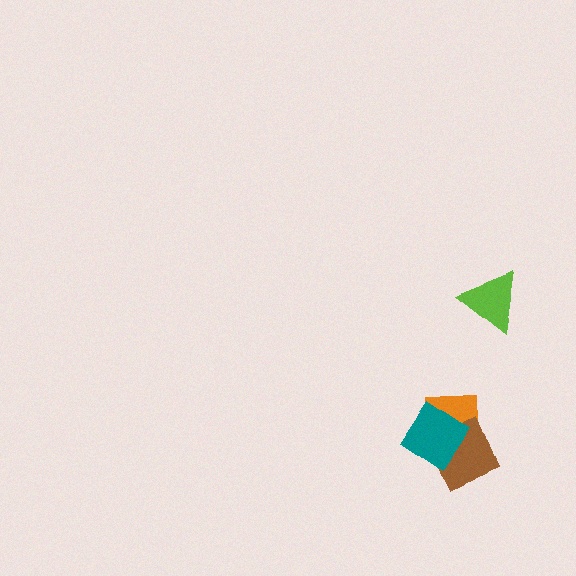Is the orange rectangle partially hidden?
Yes, it is partially covered by another shape.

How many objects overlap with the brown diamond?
2 objects overlap with the brown diamond.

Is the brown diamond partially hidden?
Yes, it is partially covered by another shape.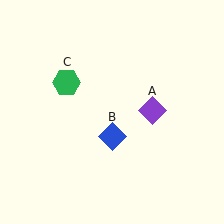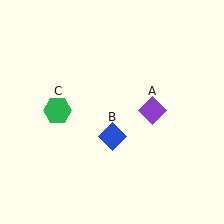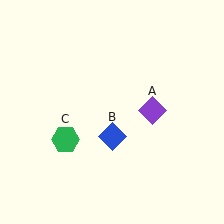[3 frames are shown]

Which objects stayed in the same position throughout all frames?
Purple diamond (object A) and blue diamond (object B) remained stationary.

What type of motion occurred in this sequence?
The green hexagon (object C) rotated counterclockwise around the center of the scene.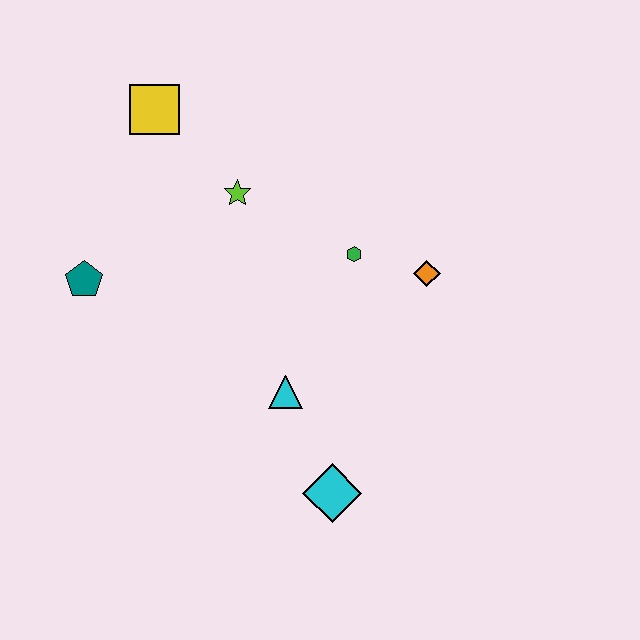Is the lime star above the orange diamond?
Yes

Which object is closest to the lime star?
The yellow square is closest to the lime star.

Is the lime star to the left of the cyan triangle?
Yes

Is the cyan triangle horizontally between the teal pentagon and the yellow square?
No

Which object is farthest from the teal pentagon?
The orange diamond is farthest from the teal pentagon.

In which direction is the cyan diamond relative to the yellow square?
The cyan diamond is below the yellow square.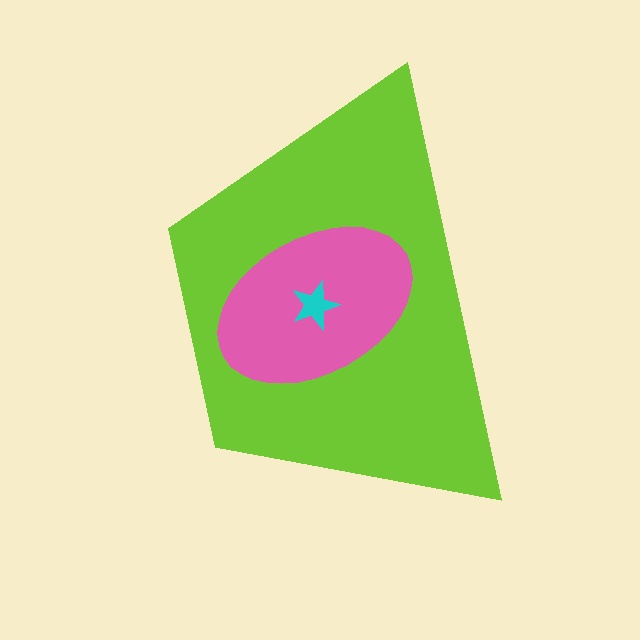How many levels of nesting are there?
3.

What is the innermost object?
The cyan star.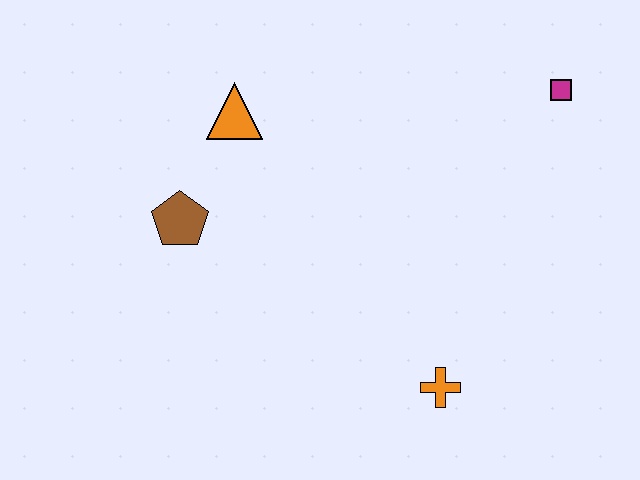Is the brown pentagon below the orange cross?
No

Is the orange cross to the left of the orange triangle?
No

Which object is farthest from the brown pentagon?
The magenta square is farthest from the brown pentagon.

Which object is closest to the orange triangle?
The brown pentagon is closest to the orange triangle.